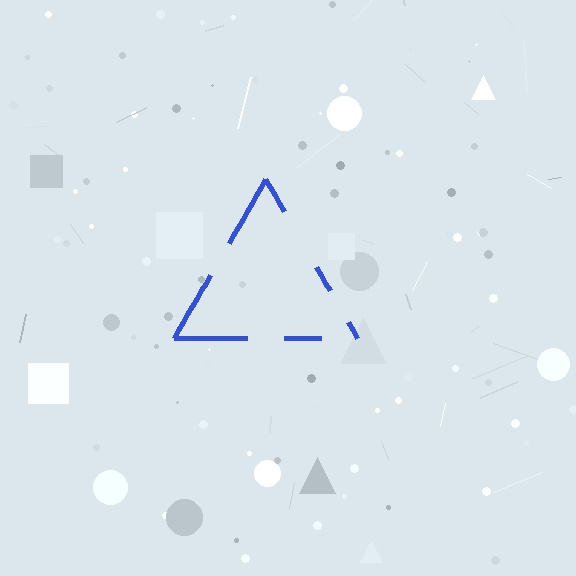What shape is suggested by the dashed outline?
The dashed outline suggests a triangle.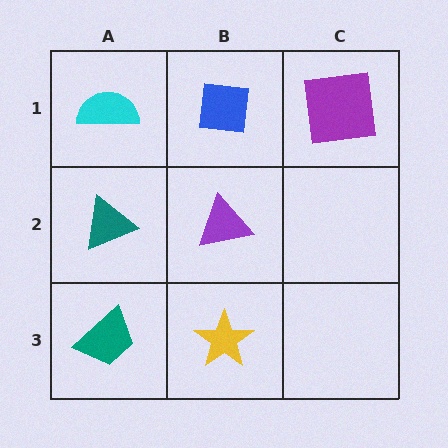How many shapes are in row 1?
3 shapes.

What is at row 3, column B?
A yellow star.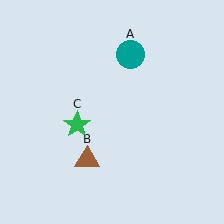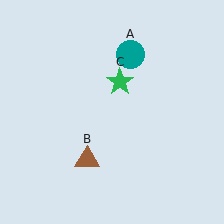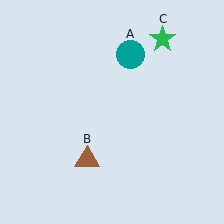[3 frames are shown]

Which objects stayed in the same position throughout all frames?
Teal circle (object A) and brown triangle (object B) remained stationary.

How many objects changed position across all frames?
1 object changed position: green star (object C).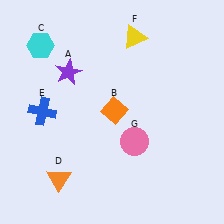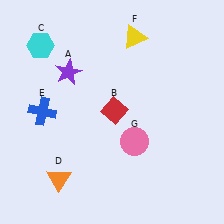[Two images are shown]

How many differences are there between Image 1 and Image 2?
There is 1 difference between the two images.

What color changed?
The diamond (B) changed from orange in Image 1 to red in Image 2.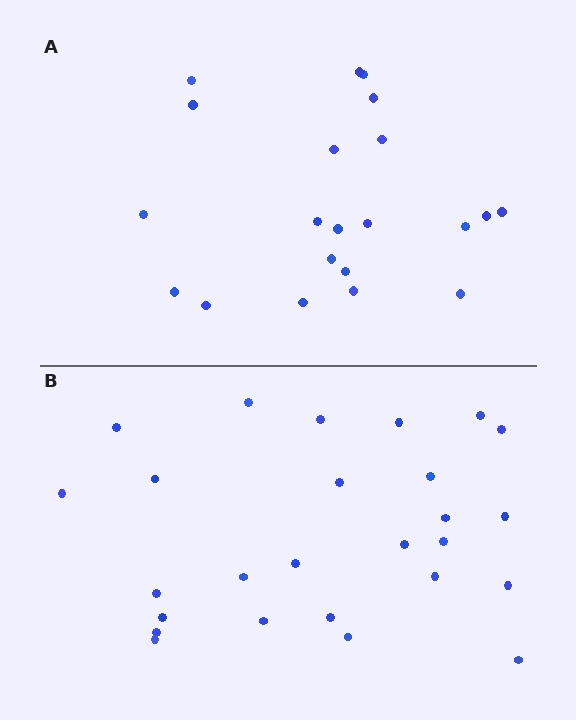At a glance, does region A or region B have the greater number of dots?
Region B (the bottom region) has more dots.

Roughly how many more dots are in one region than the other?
Region B has about 5 more dots than region A.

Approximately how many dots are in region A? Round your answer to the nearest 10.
About 20 dots. (The exact count is 21, which rounds to 20.)